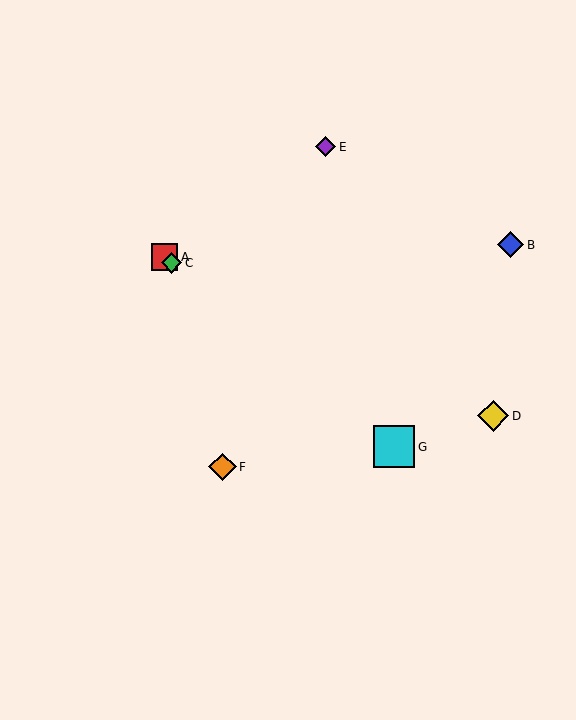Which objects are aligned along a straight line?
Objects A, C, G are aligned along a straight line.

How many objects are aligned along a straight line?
3 objects (A, C, G) are aligned along a straight line.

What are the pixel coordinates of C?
Object C is at (172, 263).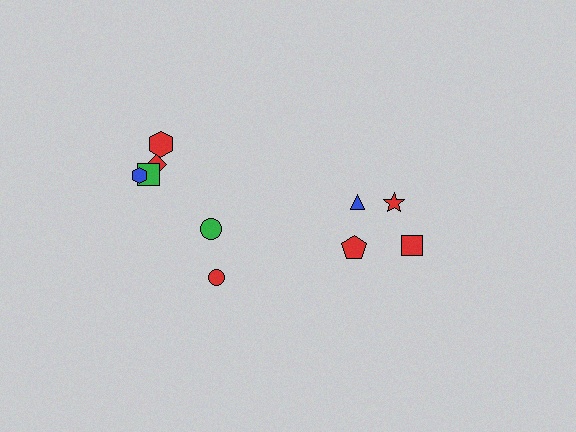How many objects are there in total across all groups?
There are 10 objects.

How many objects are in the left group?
There are 6 objects.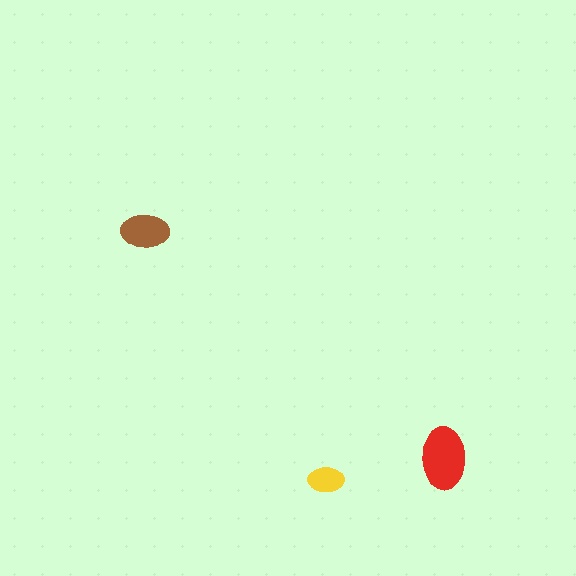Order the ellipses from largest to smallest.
the red one, the brown one, the yellow one.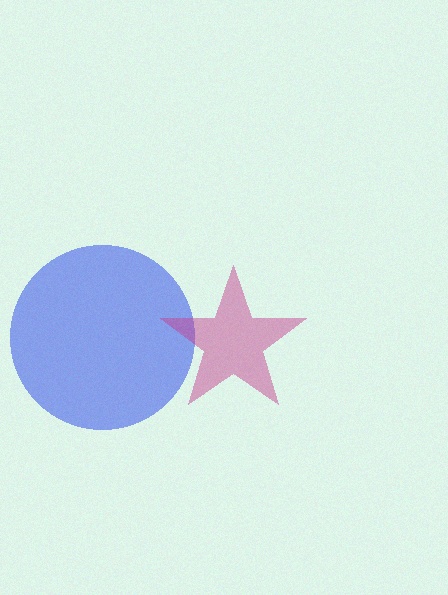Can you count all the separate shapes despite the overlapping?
Yes, there are 2 separate shapes.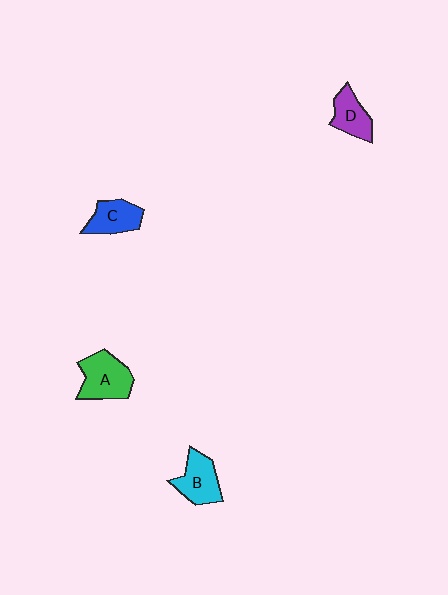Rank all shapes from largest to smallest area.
From largest to smallest: A (green), B (cyan), C (blue), D (purple).